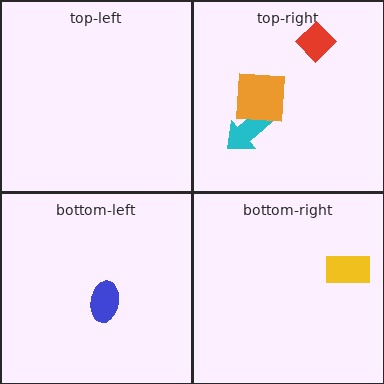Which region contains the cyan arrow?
The top-right region.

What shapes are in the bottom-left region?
The blue ellipse.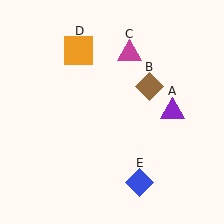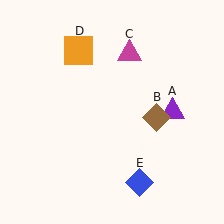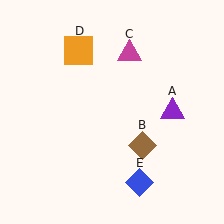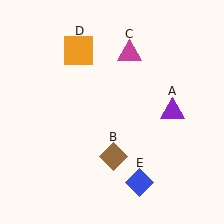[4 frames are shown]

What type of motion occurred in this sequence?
The brown diamond (object B) rotated clockwise around the center of the scene.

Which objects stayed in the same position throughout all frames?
Purple triangle (object A) and magenta triangle (object C) and orange square (object D) and blue diamond (object E) remained stationary.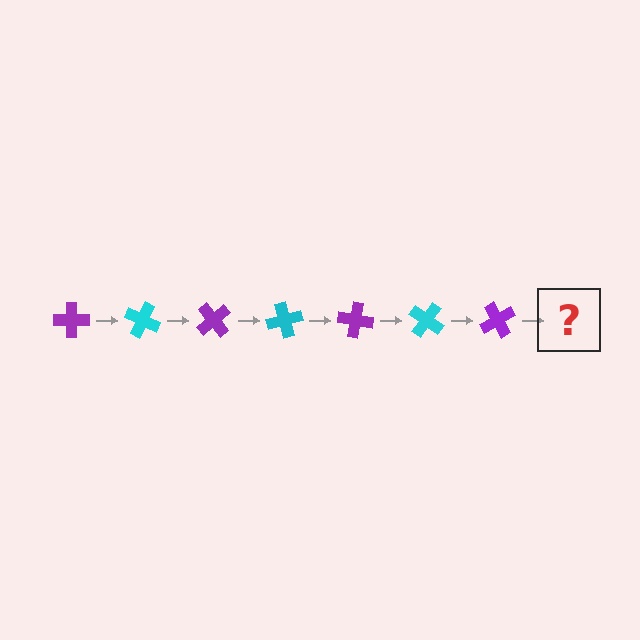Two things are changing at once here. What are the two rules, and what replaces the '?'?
The two rules are that it rotates 25 degrees each step and the color cycles through purple and cyan. The '?' should be a cyan cross, rotated 175 degrees from the start.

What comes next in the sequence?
The next element should be a cyan cross, rotated 175 degrees from the start.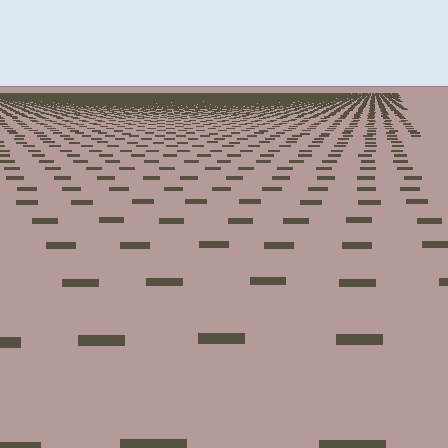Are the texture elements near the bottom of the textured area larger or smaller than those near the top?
Larger. Near the bottom, elements are closer to the viewer and appear at a bigger on-screen size.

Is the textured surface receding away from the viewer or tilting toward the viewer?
The surface is receding away from the viewer. Texture elements get smaller and denser toward the top.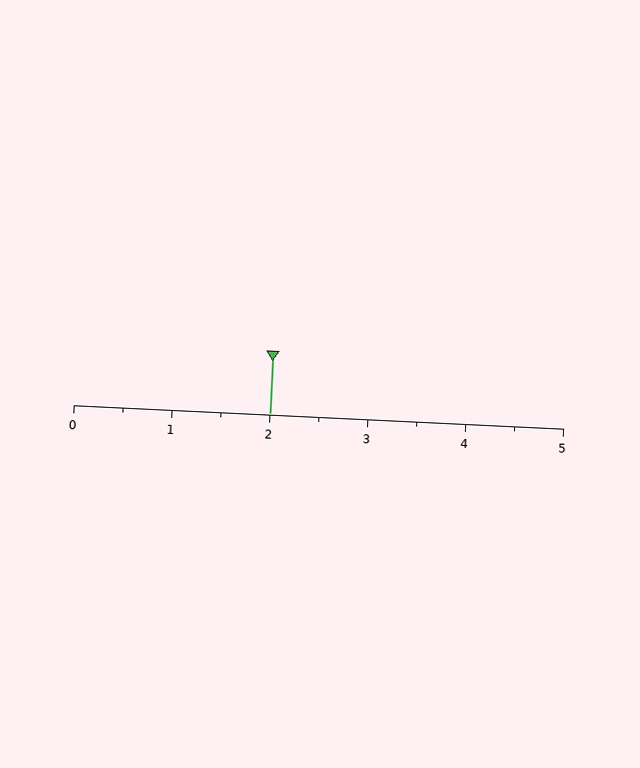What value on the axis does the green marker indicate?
The marker indicates approximately 2.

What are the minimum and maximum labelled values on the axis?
The axis runs from 0 to 5.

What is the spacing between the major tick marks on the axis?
The major ticks are spaced 1 apart.